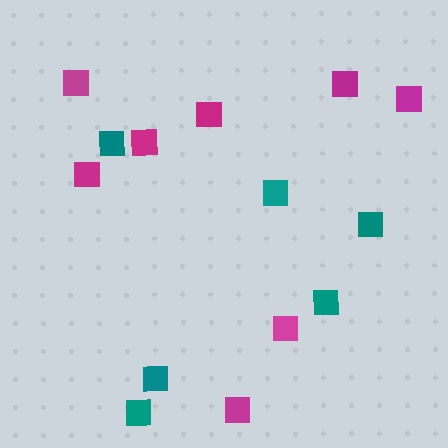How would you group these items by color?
There are 2 groups: one group of magenta squares (8) and one group of teal squares (6).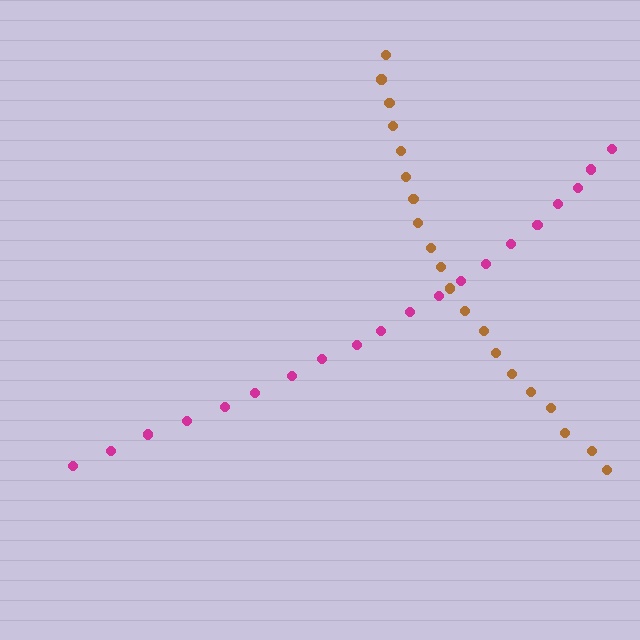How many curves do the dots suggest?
There are 2 distinct paths.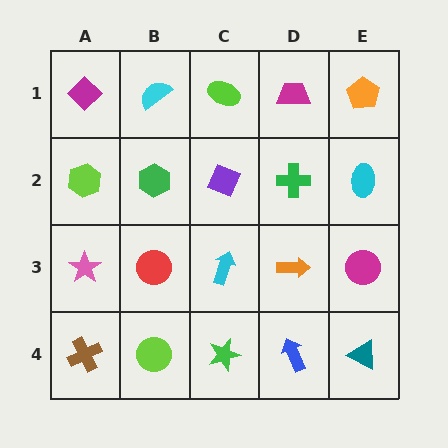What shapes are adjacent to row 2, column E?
An orange pentagon (row 1, column E), a magenta circle (row 3, column E), a green cross (row 2, column D).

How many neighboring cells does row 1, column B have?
3.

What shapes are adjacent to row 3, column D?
A green cross (row 2, column D), a blue arrow (row 4, column D), a cyan arrow (row 3, column C), a magenta circle (row 3, column E).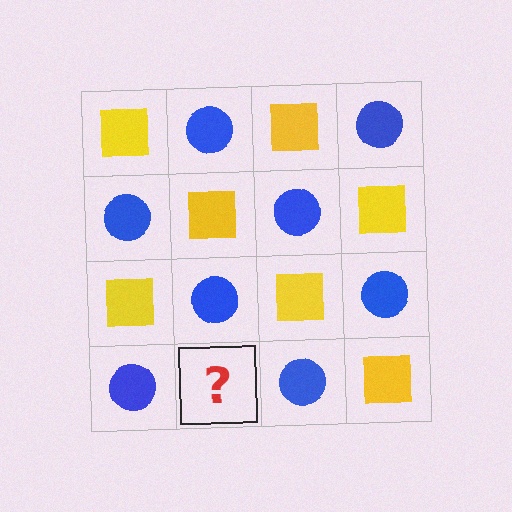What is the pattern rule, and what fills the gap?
The rule is that it alternates yellow square and blue circle in a checkerboard pattern. The gap should be filled with a yellow square.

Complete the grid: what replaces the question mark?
The question mark should be replaced with a yellow square.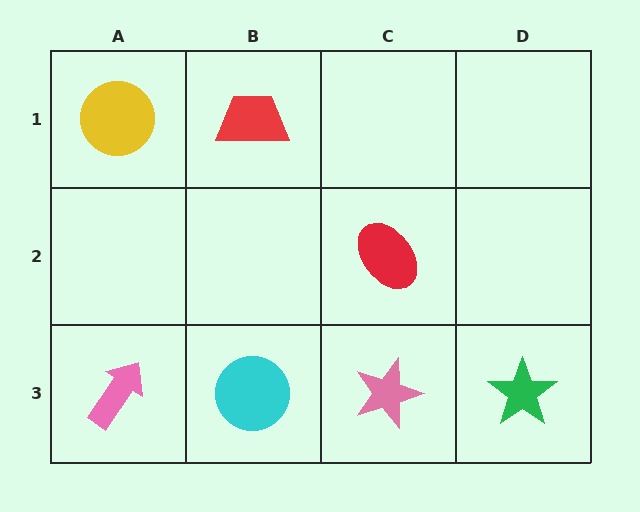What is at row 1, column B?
A red trapezoid.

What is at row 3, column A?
A pink arrow.